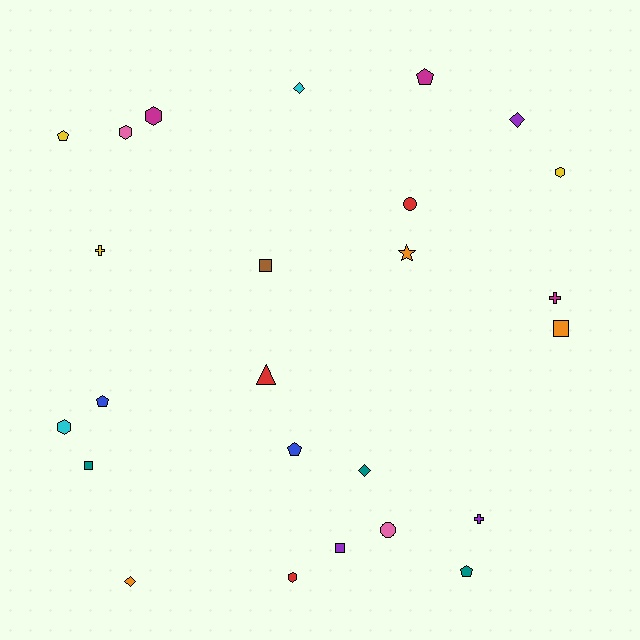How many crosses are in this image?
There are 3 crosses.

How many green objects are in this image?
There are no green objects.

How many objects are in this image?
There are 25 objects.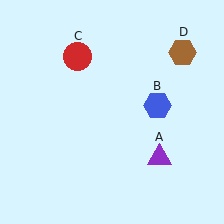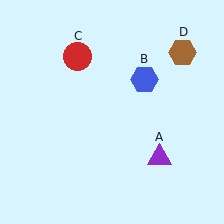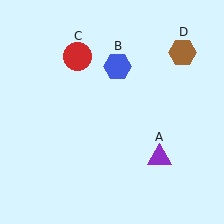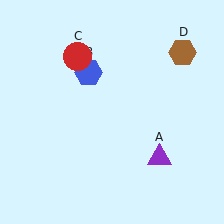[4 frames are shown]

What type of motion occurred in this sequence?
The blue hexagon (object B) rotated counterclockwise around the center of the scene.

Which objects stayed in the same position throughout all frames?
Purple triangle (object A) and red circle (object C) and brown hexagon (object D) remained stationary.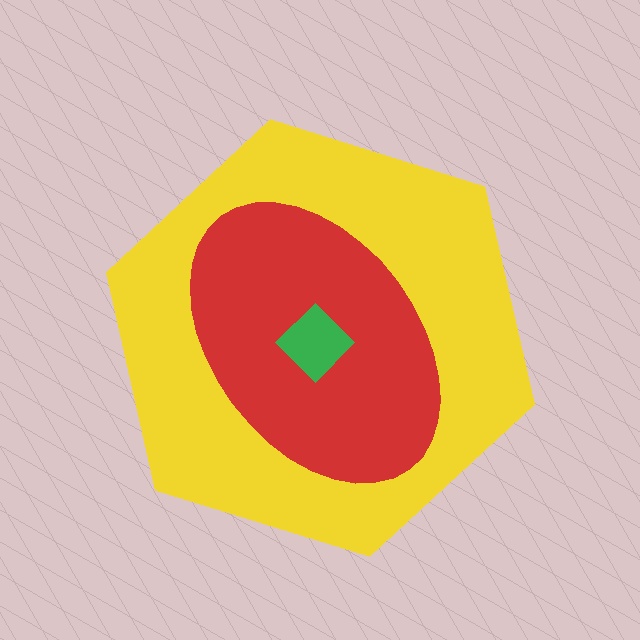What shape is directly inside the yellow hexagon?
The red ellipse.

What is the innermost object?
The green diamond.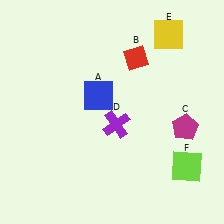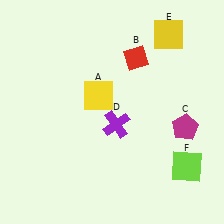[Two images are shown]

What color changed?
The square (A) changed from blue in Image 1 to yellow in Image 2.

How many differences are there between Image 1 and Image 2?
There is 1 difference between the two images.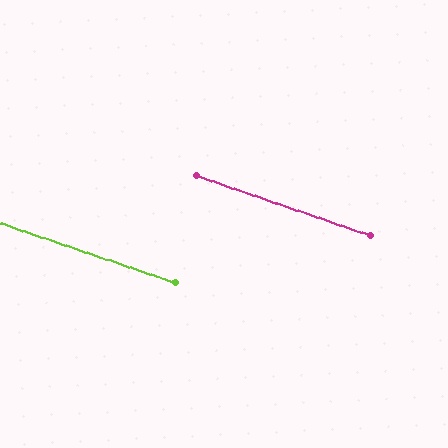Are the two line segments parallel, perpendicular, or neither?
Parallel — their directions differ by only 0.5°.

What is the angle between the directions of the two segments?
Approximately 1 degree.